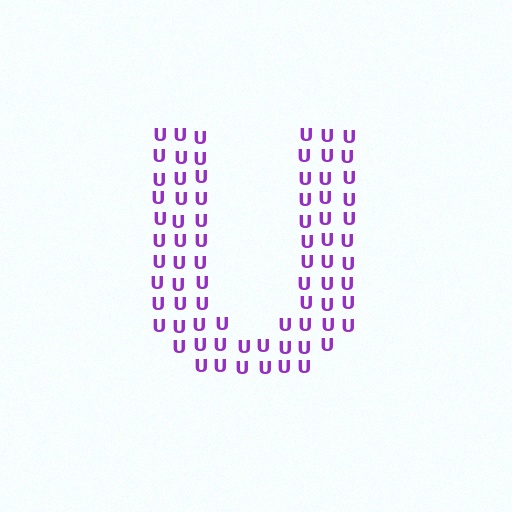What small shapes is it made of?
It is made of small letter U's.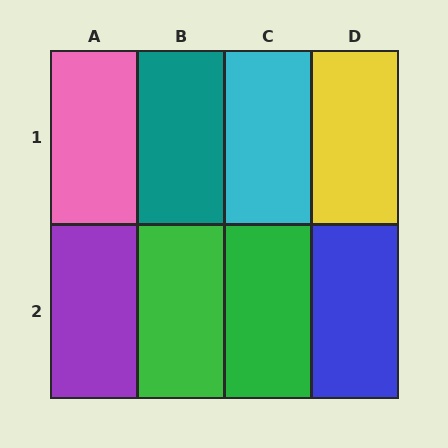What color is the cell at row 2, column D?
Blue.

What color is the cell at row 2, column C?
Green.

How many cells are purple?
1 cell is purple.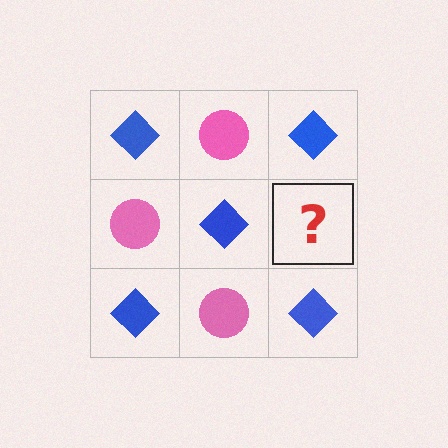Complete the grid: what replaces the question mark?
The question mark should be replaced with a pink circle.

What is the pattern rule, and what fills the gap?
The rule is that it alternates blue diamond and pink circle in a checkerboard pattern. The gap should be filled with a pink circle.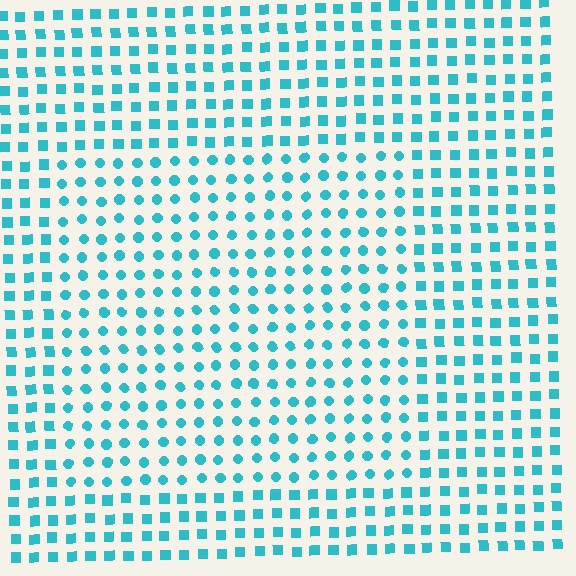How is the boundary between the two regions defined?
The boundary is defined by a change in element shape: circles inside vs. squares outside. All elements share the same color and spacing.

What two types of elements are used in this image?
The image uses circles inside the rectangle region and squares outside it.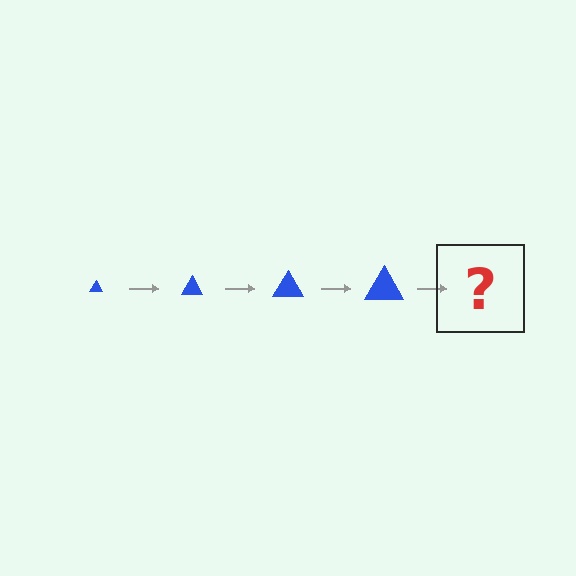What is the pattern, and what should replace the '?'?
The pattern is that the triangle gets progressively larger each step. The '?' should be a blue triangle, larger than the previous one.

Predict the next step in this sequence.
The next step is a blue triangle, larger than the previous one.